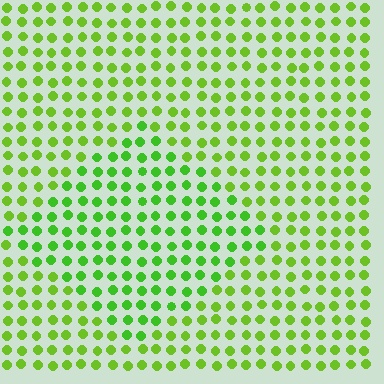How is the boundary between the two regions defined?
The boundary is defined purely by a slight shift in hue (about 19 degrees). Spacing, size, and orientation are identical on both sides.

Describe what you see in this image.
The image is filled with small lime elements in a uniform arrangement. A diamond-shaped region is visible where the elements are tinted to a slightly different hue, forming a subtle color boundary.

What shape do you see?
I see a diamond.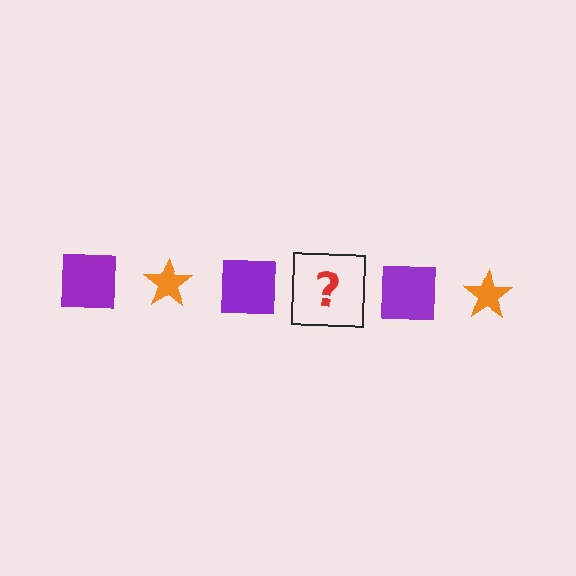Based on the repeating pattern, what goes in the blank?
The blank should be an orange star.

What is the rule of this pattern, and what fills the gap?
The rule is that the pattern alternates between purple square and orange star. The gap should be filled with an orange star.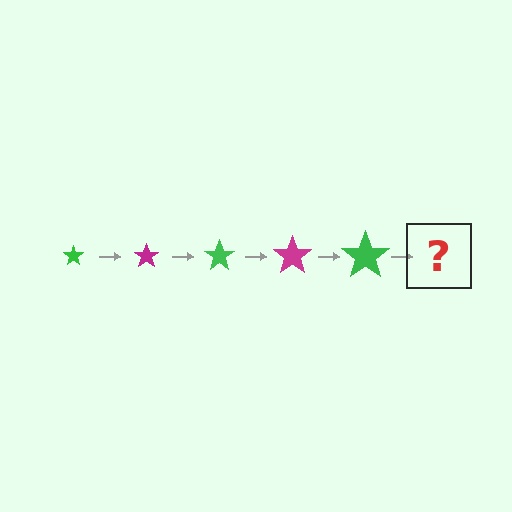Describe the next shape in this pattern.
It should be a magenta star, larger than the previous one.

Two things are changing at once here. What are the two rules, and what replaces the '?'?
The two rules are that the star grows larger each step and the color cycles through green and magenta. The '?' should be a magenta star, larger than the previous one.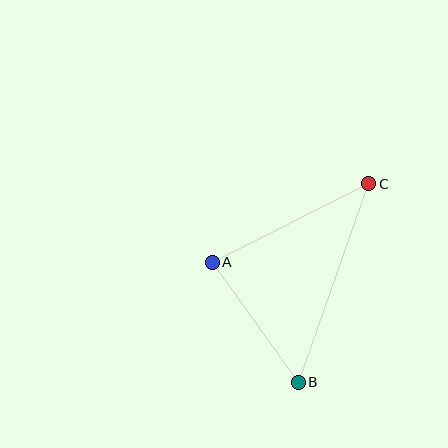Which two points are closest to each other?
Points A and B are closest to each other.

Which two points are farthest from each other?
Points B and C are farthest from each other.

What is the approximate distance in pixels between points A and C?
The distance between A and C is approximately 175 pixels.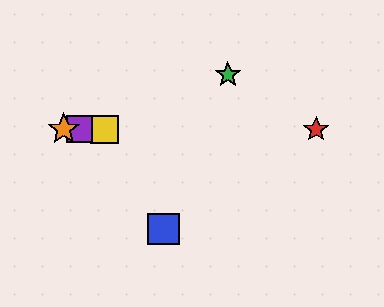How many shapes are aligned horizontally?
4 shapes (the red star, the yellow square, the purple square, the orange star) are aligned horizontally.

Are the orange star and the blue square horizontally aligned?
No, the orange star is at y≈129 and the blue square is at y≈229.